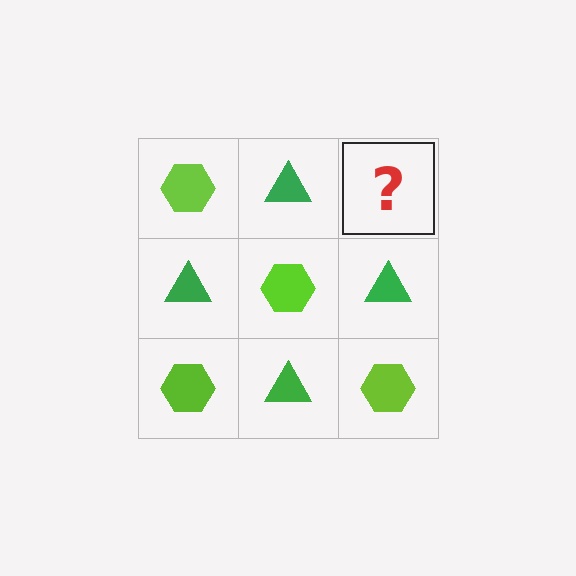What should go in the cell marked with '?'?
The missing cell should contain a lime hexagon.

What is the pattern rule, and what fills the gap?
The rule is that it alternates lime hexagon and green triangle in a checkerboard pattern. The gap should be filled with a lime hexagon.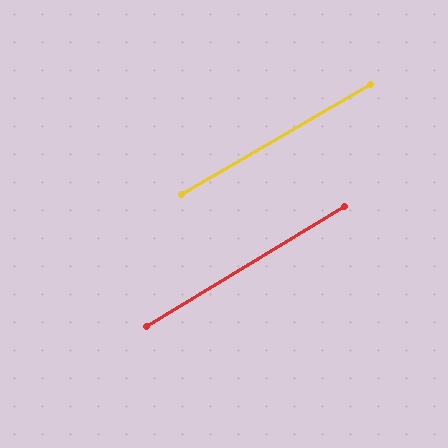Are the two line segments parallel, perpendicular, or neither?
Parallel — their directions differ by only 0.8°.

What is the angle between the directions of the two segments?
Approximately 1 degree.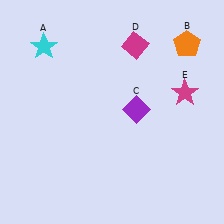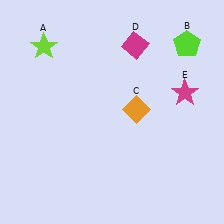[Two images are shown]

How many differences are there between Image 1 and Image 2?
There are 3 differences between the two images.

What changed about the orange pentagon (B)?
In Image 1, B is orange. In Image 2, it changed to lime.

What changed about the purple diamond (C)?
In Image 1, C is purple. In Image 2, it changed to orange.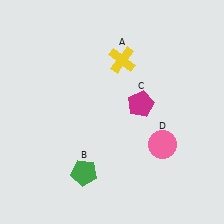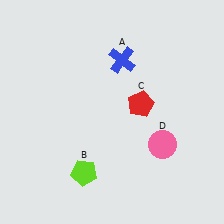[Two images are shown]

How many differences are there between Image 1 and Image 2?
There are 3 differences between the two images.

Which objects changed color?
A changed from yellow to blue. B changed from green to lime. C changed from magenta to red.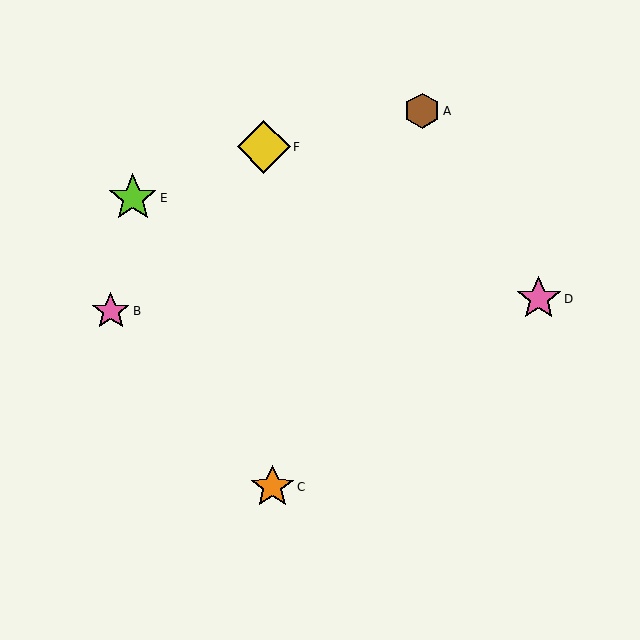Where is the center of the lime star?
The center of the lime star is at (133, 198).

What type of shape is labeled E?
Shape E is a lime star.